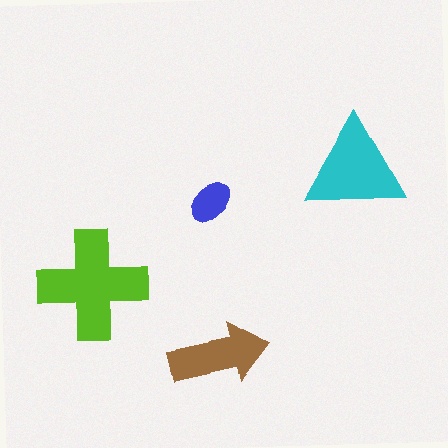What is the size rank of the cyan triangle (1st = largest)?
2nd.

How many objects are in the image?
There are 4 objects in the image.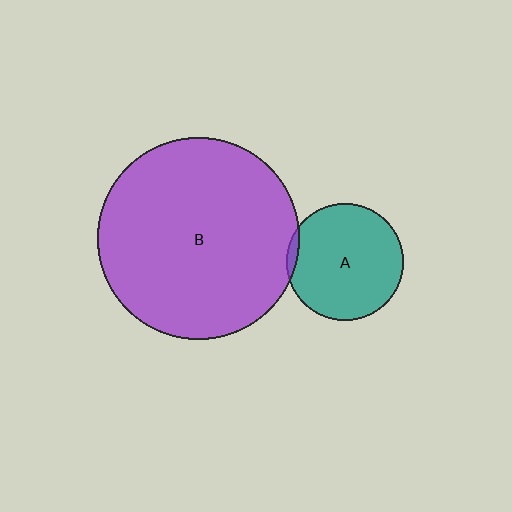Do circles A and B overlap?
Yes.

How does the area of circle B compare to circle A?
Approximately 3.0 times.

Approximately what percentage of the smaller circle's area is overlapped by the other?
Approximately 5%.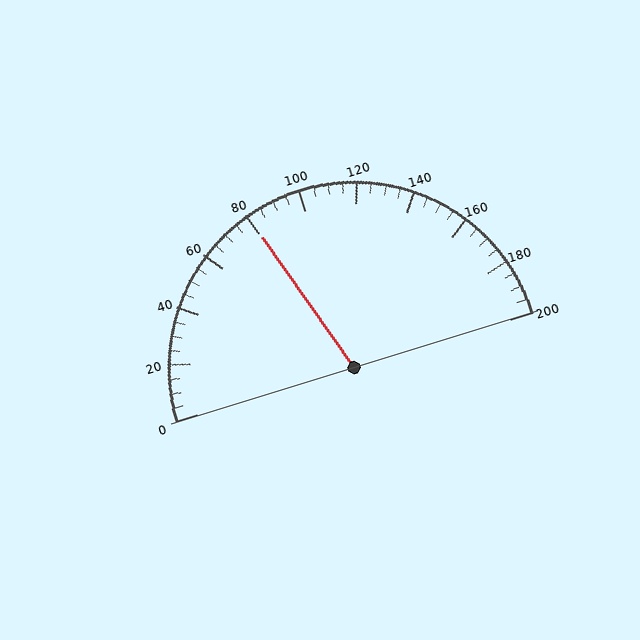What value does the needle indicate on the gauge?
The needle indicates approximately 80.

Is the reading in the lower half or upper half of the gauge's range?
The reading is in the lower half of the range (0 to 200).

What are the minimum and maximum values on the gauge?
The gauge ranges from 0 to 200.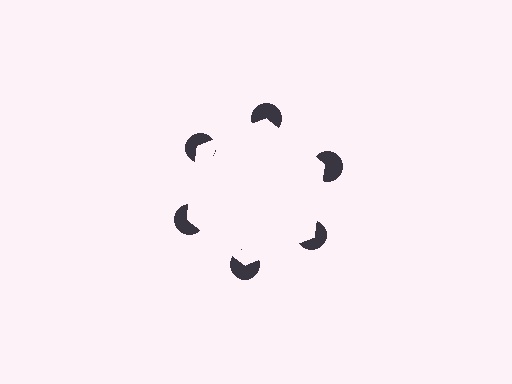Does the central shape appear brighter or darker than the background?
It typically appears slightly brighter than the background, even though no actual brightness change is drawn.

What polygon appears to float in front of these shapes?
An illusory hexagon — its edges are inferred from the aligned wedge cuts in the pac-man discs, not physically drawn.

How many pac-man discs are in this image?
There are 6 — one at each vertex of the illusory hexagon.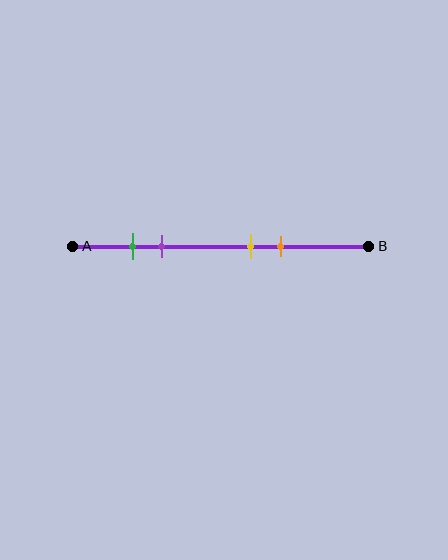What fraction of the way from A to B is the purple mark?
The purple mark is approximately 30% (0.3) of the way from A to B.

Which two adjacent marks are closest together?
The green and purple marks are the closest adjacent pair.